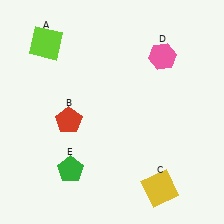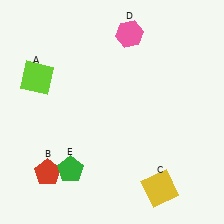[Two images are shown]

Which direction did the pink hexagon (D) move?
The pink hexagon (D) moved left.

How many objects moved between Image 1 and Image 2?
3 objects moved between the two images.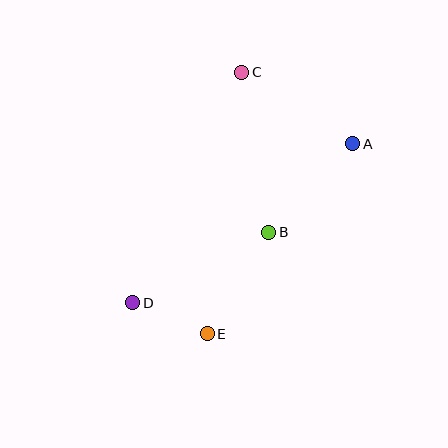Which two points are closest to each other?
Points D and E are closest to each other.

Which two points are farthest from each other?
Points A and D are farthest from each other.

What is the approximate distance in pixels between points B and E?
The distance between B and E is approximately 118 pixels.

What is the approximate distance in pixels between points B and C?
The distance between B and C is approximately 162 pixels.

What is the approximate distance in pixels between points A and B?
The distance between A and B is approximately 122 pixels.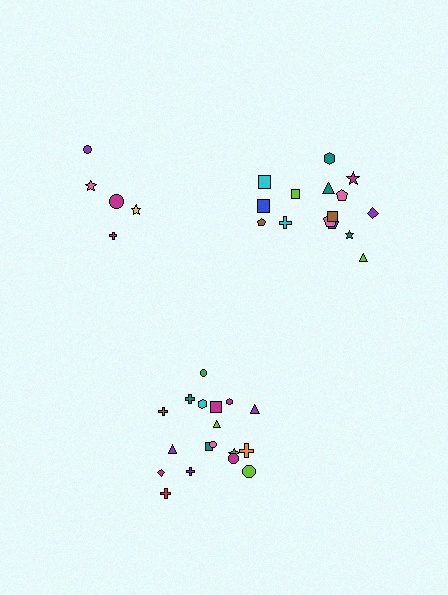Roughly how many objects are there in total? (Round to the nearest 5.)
Roughly 40 objects in total.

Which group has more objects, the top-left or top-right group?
The top-right group.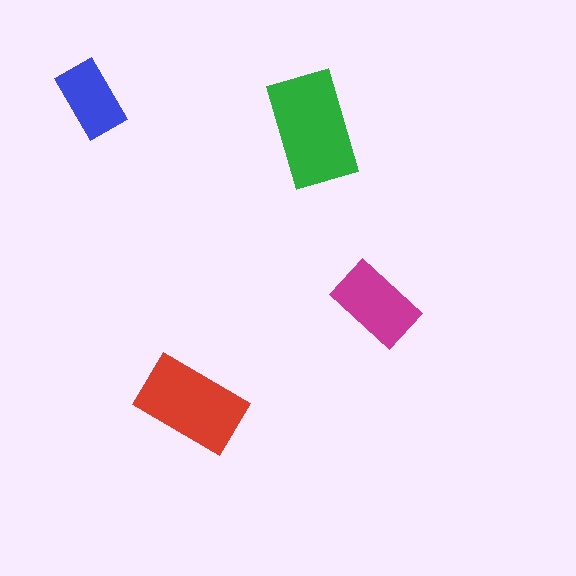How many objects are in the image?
There are 4 objects in the image.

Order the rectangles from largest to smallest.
the green one, the red one, the magenta one, the blue one.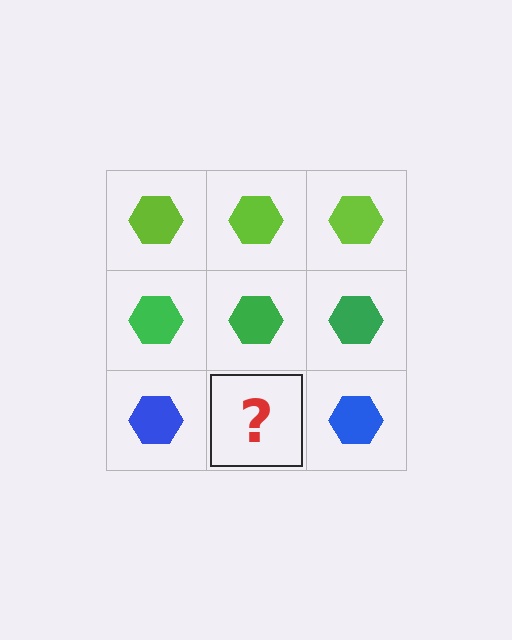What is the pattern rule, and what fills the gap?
The rule is that each row has a consistent color. The gap should be filled with a blue hexagon.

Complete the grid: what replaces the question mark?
The question mark should be replaced with a blue hexagon.